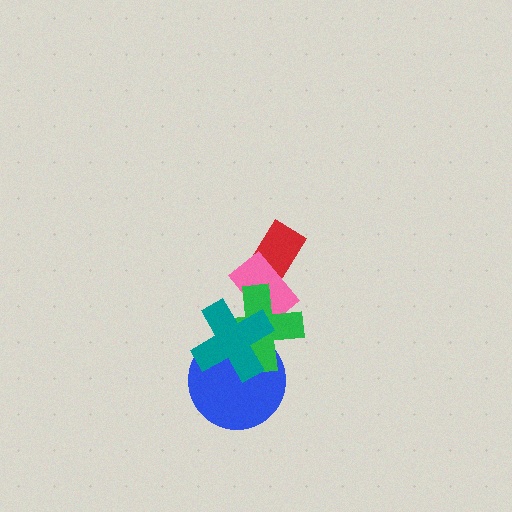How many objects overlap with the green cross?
3 objects overlap with the green cross.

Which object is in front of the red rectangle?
The pink rectangle is in front of the red rectangle.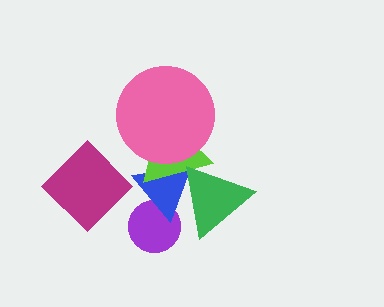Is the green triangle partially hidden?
No, no other shape covers it.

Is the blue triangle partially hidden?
Yes, it is partially covered by another shape.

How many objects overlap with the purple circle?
1 object overlaps with the purple circle.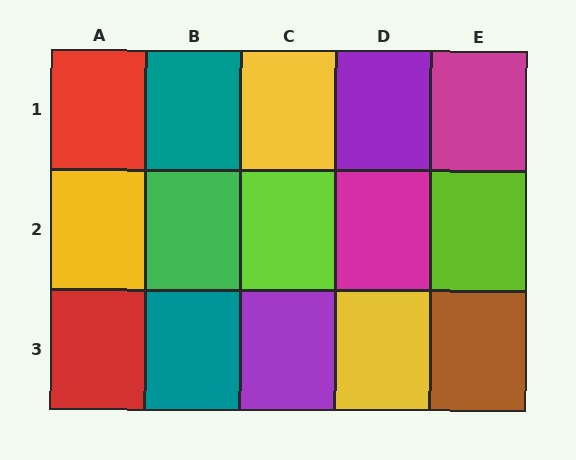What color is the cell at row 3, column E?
Brown.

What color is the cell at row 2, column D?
Magenta.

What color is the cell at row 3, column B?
Teal.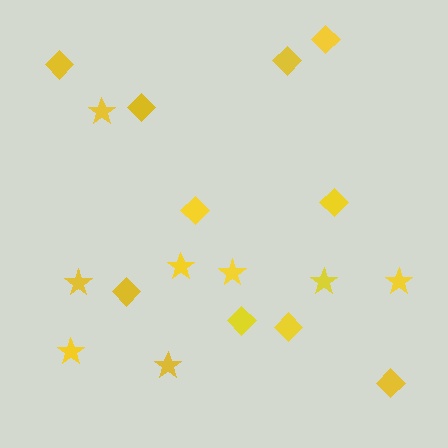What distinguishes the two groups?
There are 2 groups: one group of diamonds (10) and one group of stars (8).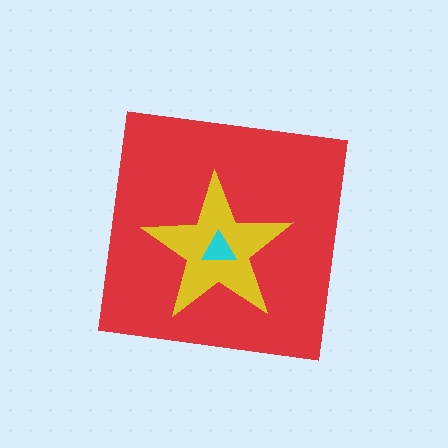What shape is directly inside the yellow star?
The cyan triangle.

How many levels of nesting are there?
3.